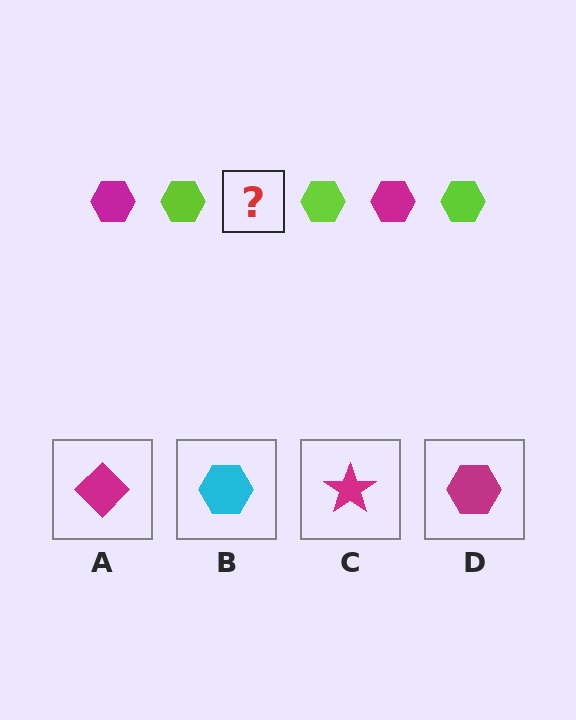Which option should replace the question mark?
Option D.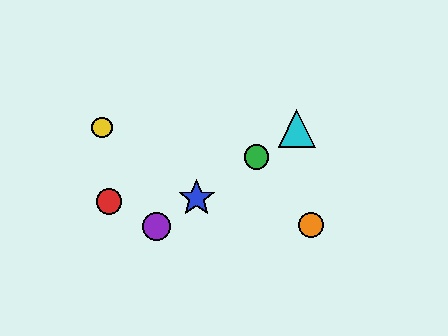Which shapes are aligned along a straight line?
The blue star, the green circle, the purple circle, the cyan triangle are aligned along a straight line.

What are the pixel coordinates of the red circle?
The red circle is at (109, 202).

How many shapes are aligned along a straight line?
4 shapes (the blue star, the green circle, the purple circle, the cyan triangle) are aligned along a straight line.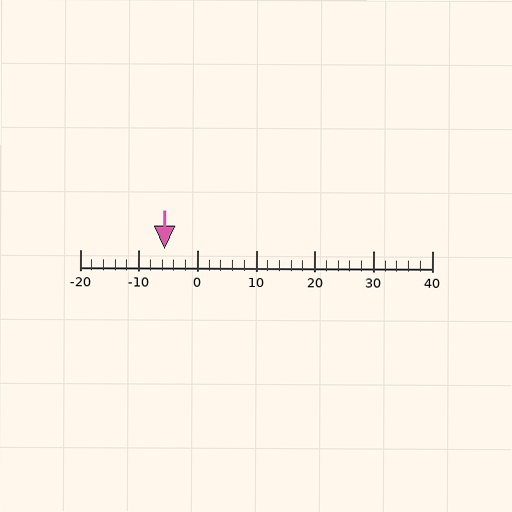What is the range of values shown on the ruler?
The ruler shows values from -20 to 40.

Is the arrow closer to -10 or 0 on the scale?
The arrow is closer to -10.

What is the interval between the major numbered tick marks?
The major tick marks are spaced 10 units apart.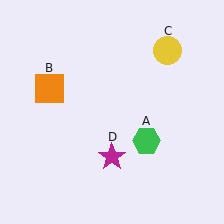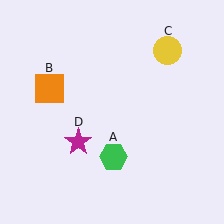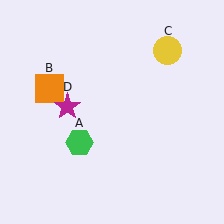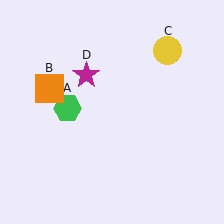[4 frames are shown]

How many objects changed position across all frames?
2 objects changed position: green hexagon (object A), magenta star (object D).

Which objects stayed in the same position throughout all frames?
Orange square (object B) and yellow circle (object C) remained stationary.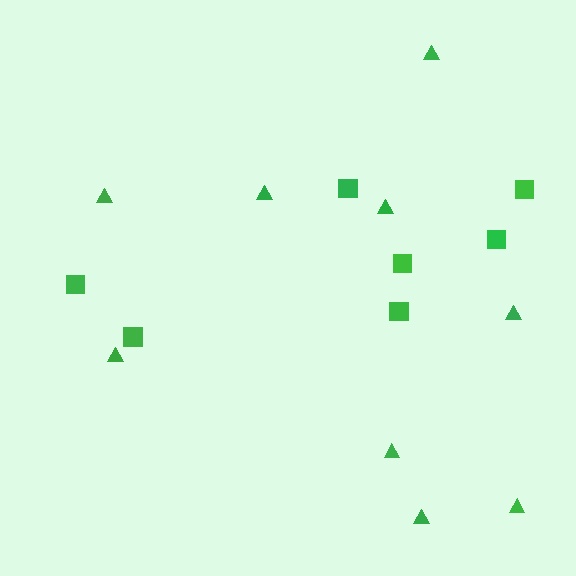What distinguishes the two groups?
There are 2 groups: one group of squares (7) and one group of triangles (9).